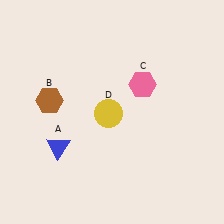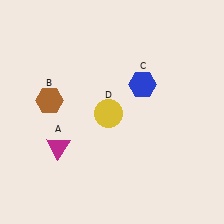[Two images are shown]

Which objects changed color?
A changed from blue to magenta. C changed from pink to blue.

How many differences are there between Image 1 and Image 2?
There are 2 differences between the two images.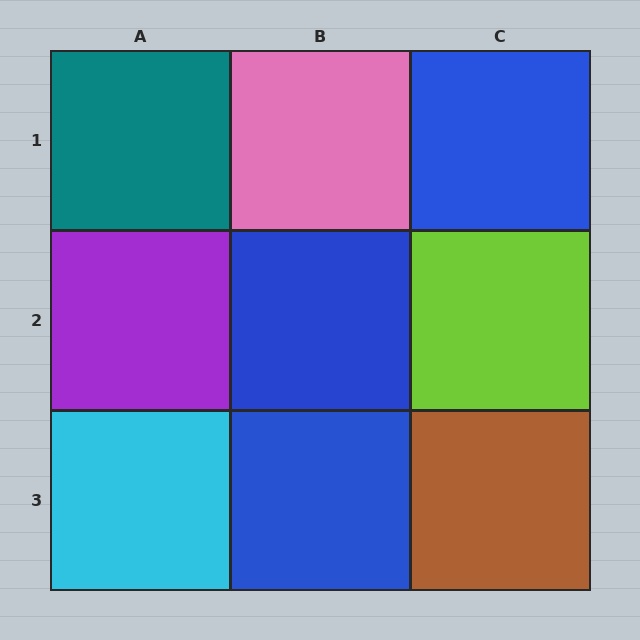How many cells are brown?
1 cell is brown.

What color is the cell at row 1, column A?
Teal.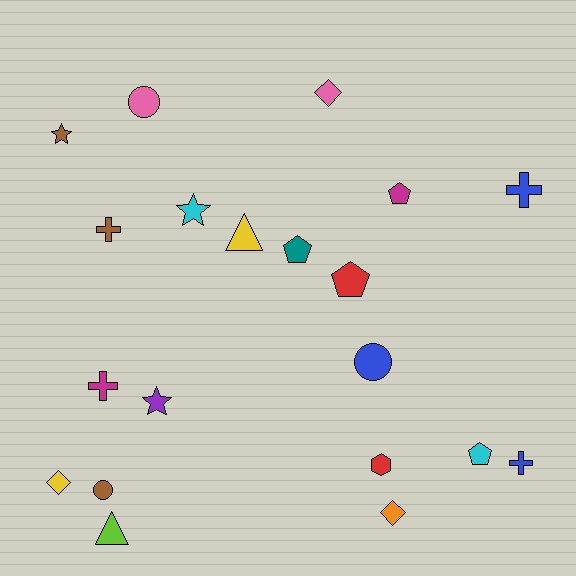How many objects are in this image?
There are 20 objects.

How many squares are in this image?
There are no squares.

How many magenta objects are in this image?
There are 2 magenta objects.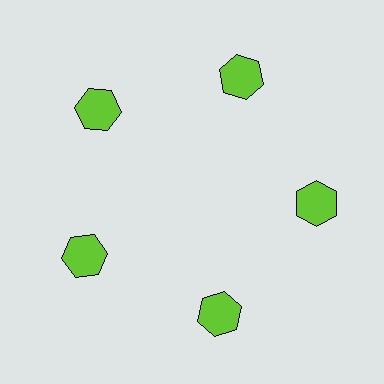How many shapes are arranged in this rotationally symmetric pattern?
There are 5 shapes, arranged in 5 groups of 1.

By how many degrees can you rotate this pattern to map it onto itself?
The pattern maps onto itself every 72 degrees of rotation.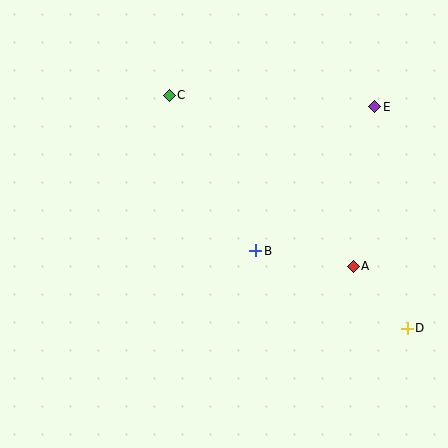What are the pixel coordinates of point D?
Point D is at (407, 329).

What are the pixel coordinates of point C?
Point C is at (169, 95).